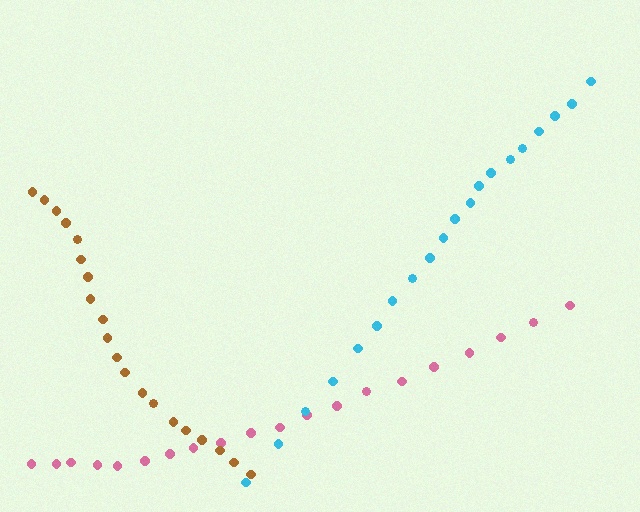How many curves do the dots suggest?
There are 3 distinct paths.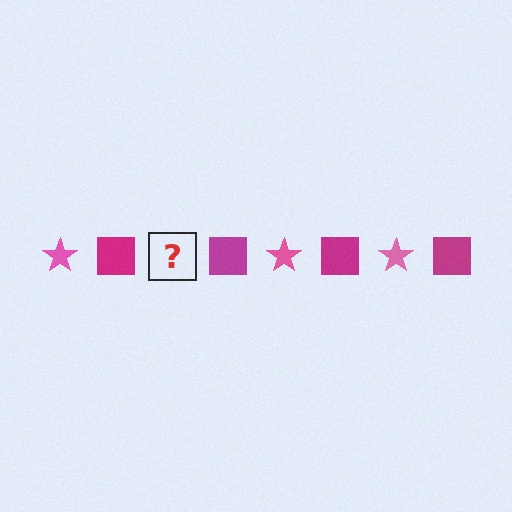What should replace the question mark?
The question mark should be replaced with a pink star.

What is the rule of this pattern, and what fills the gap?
The rule is that the pattern alternates between pink star and magenta square. The gap should be filled with a pink star.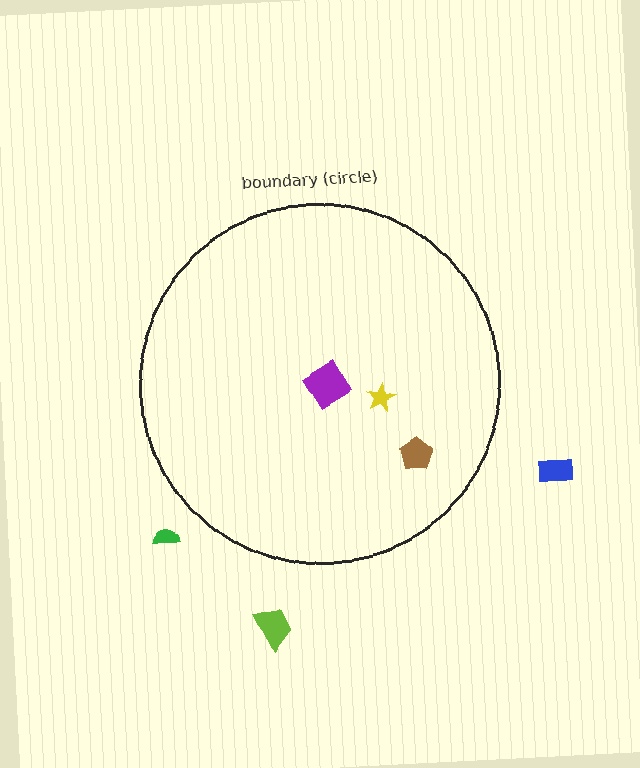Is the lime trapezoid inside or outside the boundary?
Outside.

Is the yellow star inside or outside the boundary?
Inside.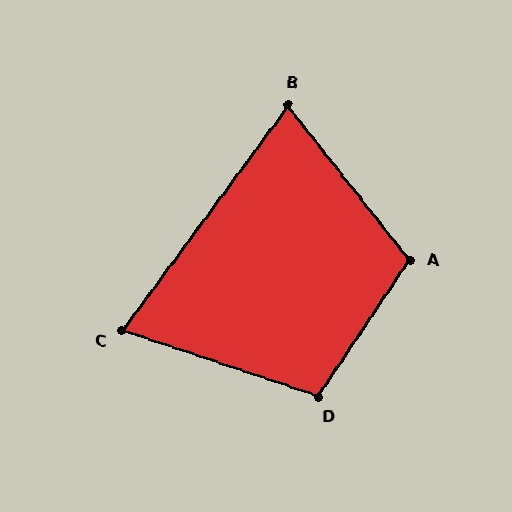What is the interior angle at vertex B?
Approximately 75 degrees (acute).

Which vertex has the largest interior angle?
A, at approximately 108 degrees.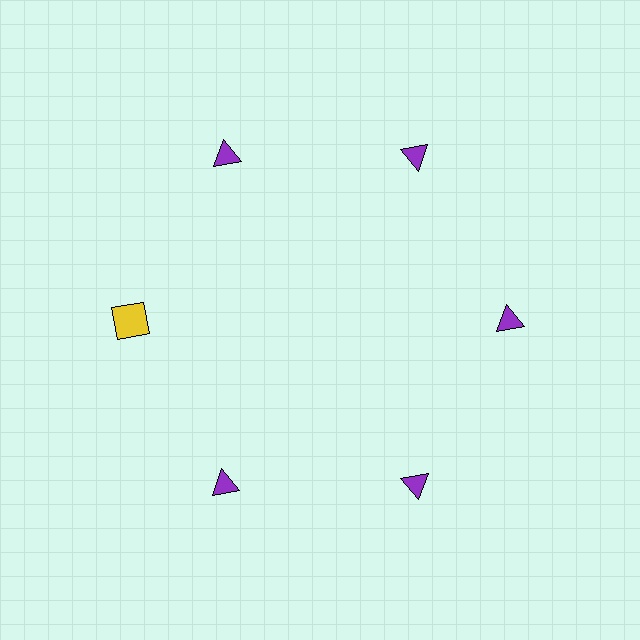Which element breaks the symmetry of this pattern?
The yellow square at roughly the 9 o'clock position breaks the symmetry. All other shapes are purple triangles.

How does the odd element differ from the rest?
It differs in both color (yellow instead of purple) and shape (square instead of triangle).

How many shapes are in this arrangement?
There are 6 shapes arranged in a ring pattern.